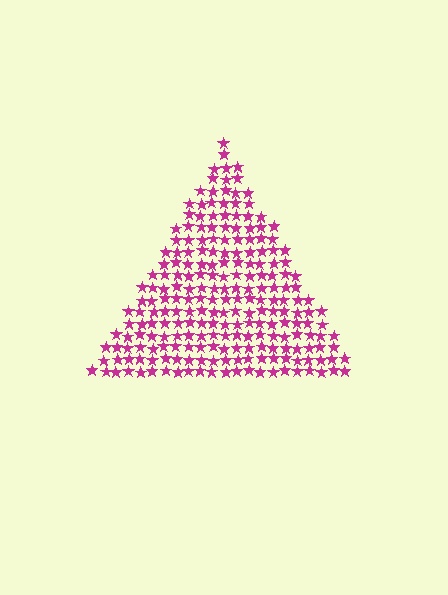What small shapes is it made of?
It is made of small stars.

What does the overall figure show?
The overall figure shows a triangle.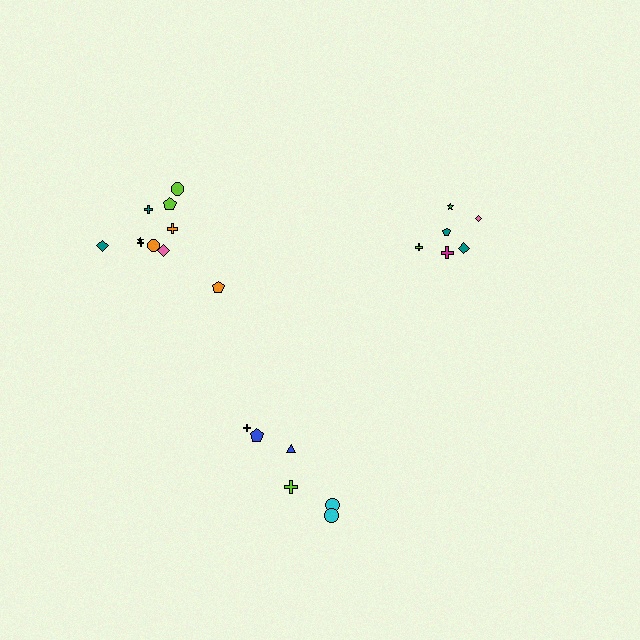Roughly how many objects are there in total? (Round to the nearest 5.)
Roughly 20 objects in total.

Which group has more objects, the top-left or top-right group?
The top-left group.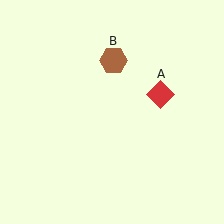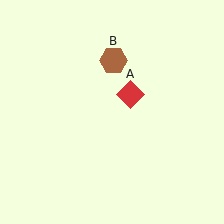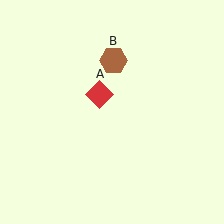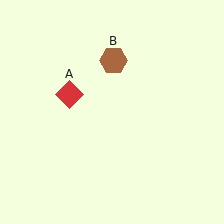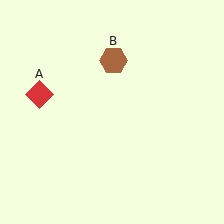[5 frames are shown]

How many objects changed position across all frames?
1 object changed position: red diamond (object A).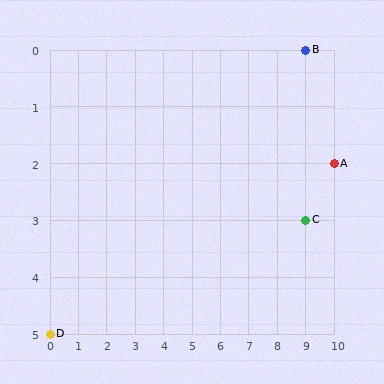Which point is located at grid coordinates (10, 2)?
Point A is at (10, 2).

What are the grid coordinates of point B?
Point B is at grid coordinates (9, 0).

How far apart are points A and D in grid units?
Points A and D are 10 columns and 3 rows apart (about 10.4 grid units diagonally).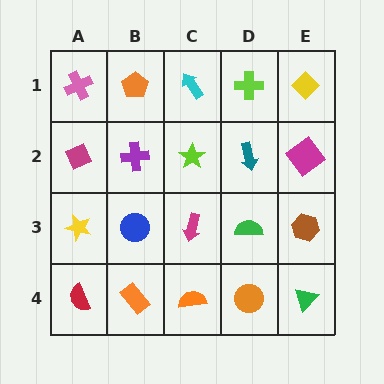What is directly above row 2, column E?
A yellow diamond.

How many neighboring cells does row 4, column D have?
3.